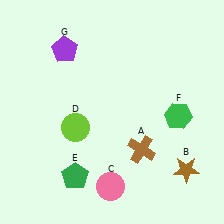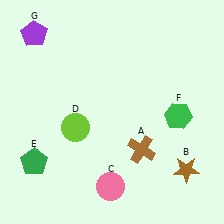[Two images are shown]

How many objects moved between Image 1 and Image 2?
2 objects moved between the two images.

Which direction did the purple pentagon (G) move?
The purple pentagon (G) moved left.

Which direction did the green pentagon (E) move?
The green pentagon (E) moved left.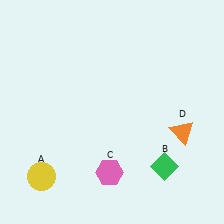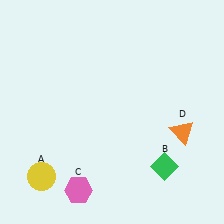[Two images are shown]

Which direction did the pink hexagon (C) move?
The pink hexagon (C) moved left.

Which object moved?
The pink hexagon (C) moved left.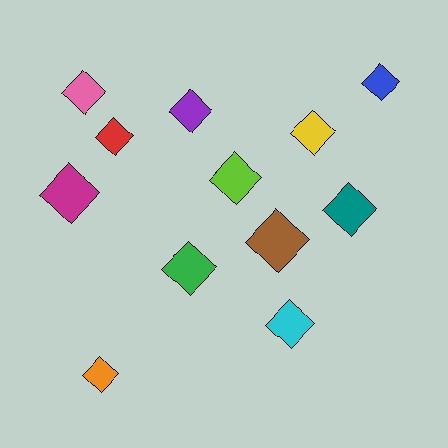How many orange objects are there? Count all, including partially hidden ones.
There is 1 orange object.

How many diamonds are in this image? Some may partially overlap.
There are 12 diamonds.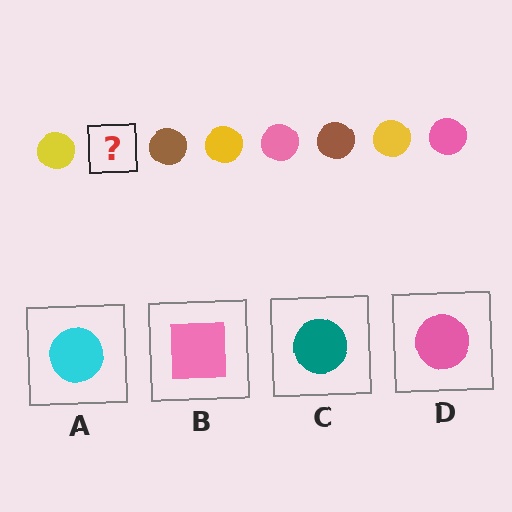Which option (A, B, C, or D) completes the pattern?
D.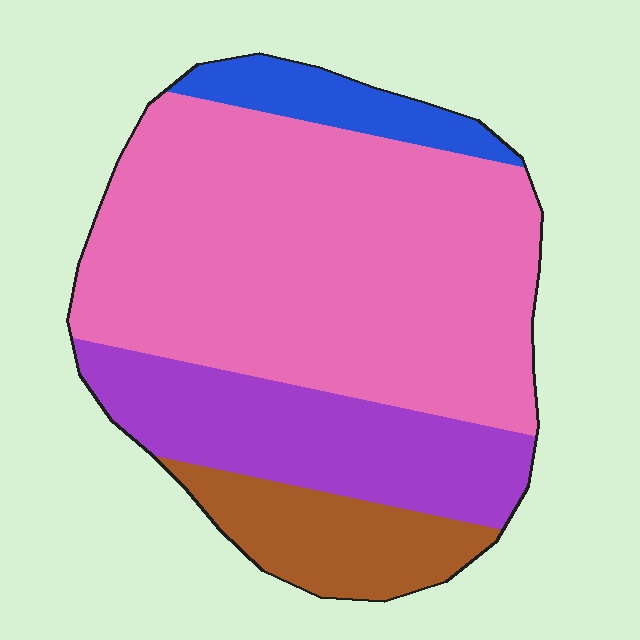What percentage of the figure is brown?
Brown takes up about one eighth (1/8) of the figure.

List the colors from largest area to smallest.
From largest to smallest: pink, purple, brown, blue.